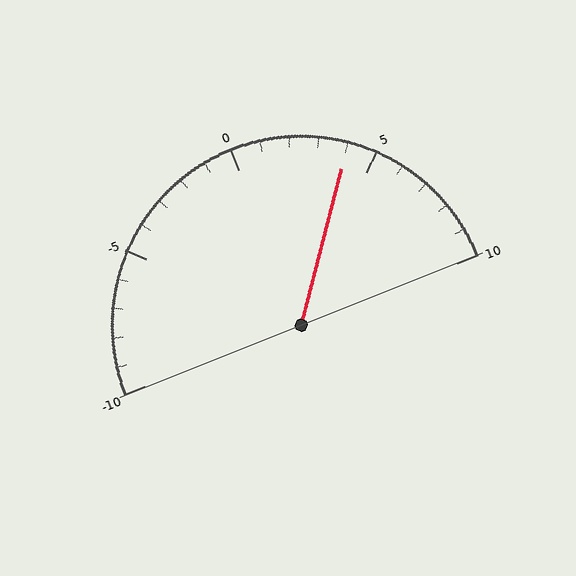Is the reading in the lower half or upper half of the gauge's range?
The reading is in the upper half of the range (-10 to 10).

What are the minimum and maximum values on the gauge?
The gauge ranges from -10 to 10.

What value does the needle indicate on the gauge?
The needle indicates approximately 4.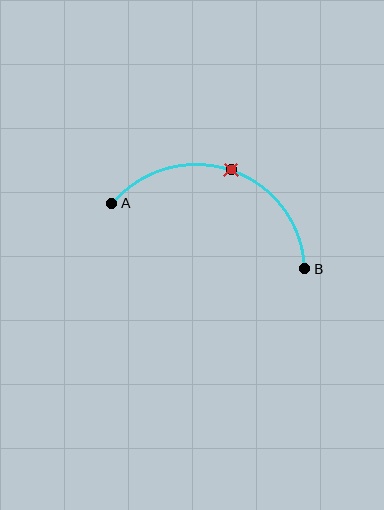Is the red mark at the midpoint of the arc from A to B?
Yes. The red mark lies on the arc at equal arc-length from both A and B — it is the arc midpoint.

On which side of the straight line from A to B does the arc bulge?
The arc bulges above the straight line connecting A and B.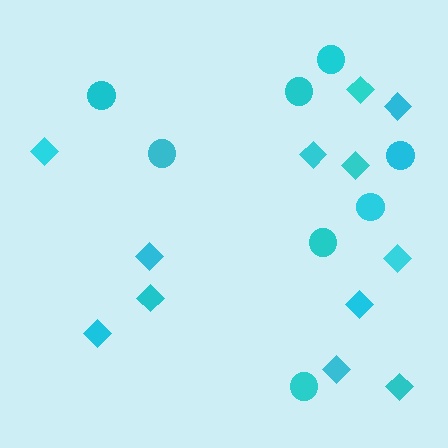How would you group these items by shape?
There are 2 groups: one group of diamonds (12) and one group of circles (8).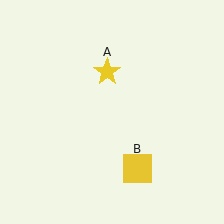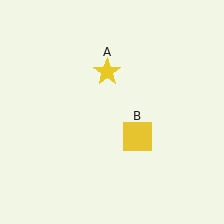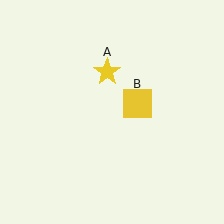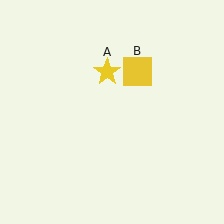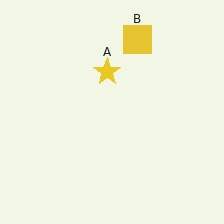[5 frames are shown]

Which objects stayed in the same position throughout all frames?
Yellow star (object A) remained stationary.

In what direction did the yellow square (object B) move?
The yellow square (object B) moved up.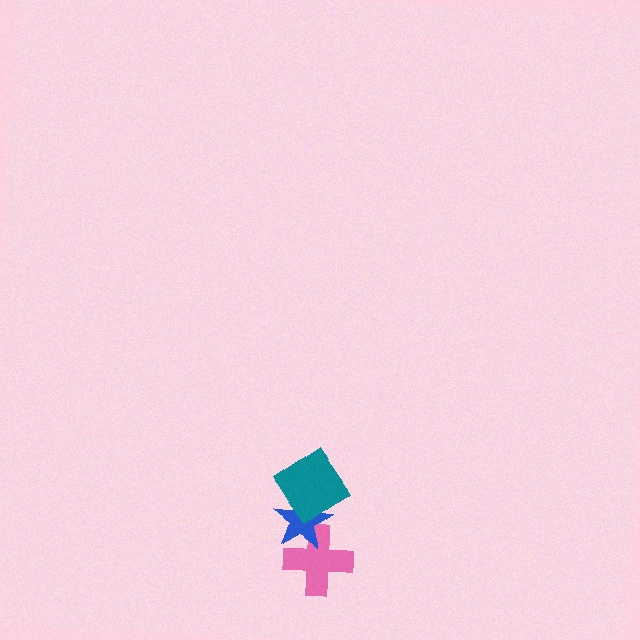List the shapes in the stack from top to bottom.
From top to bottom: the teal diamond, the blue star, the pink cross.